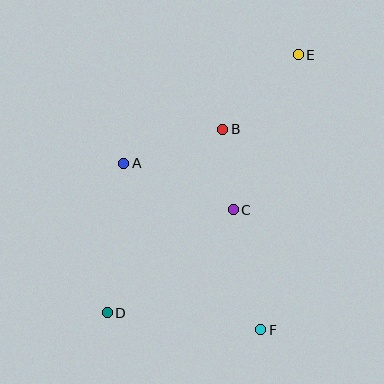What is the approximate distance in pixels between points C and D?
The distance between C and D is approximately 163 pixels.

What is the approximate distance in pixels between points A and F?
The distance between A and F is approximately 216 pixels.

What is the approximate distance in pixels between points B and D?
The distance between B and D is approximately 217 pixels.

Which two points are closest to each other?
Points B and C are closest to each other.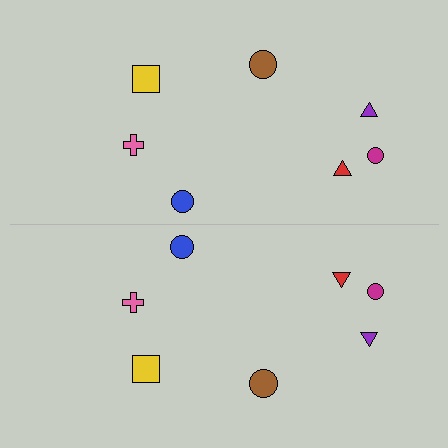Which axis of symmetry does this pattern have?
The pattern has a horizontal axis of symmetry running through the center of the image.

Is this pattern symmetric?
Yes, this pattern has bilateral (reflection) symmetry.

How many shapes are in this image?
There are 14 shapes in this image.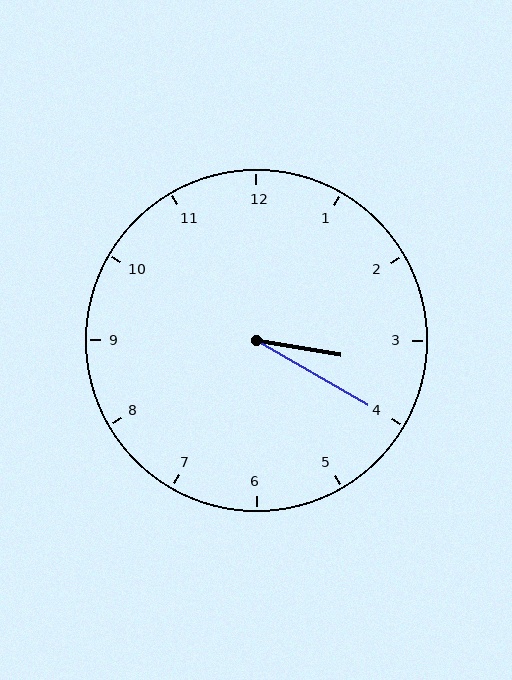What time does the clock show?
3:20.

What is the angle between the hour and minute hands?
Approximately 20 degrees.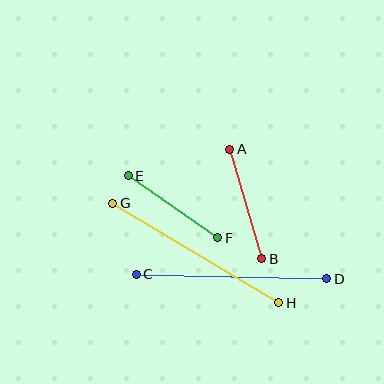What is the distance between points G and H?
The distance is approximately 193 pixels.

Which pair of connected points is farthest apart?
Points G and H are farthest apart.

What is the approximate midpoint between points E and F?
The midpoint is at approximately (173, 207) pixels.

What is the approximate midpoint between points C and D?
The midpoint is at approximately (232, 276) pixels.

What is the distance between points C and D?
The distance is approximately 190 pixels.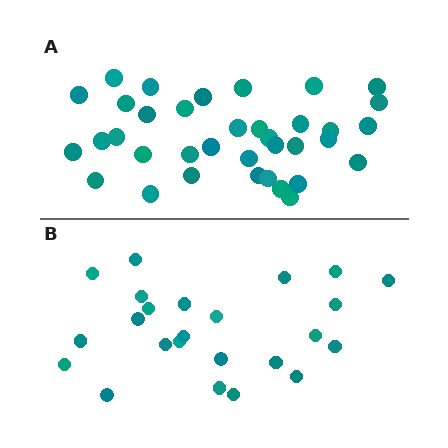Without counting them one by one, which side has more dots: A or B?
Region A (the top region) has more dots.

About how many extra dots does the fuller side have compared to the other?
Region A has roughly 12 or so more dots than region B.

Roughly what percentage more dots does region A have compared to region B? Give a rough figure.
About 50% more.